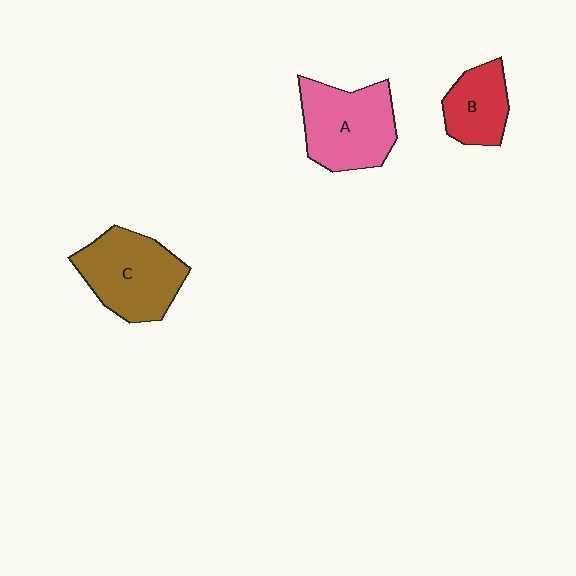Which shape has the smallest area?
Shape B (red).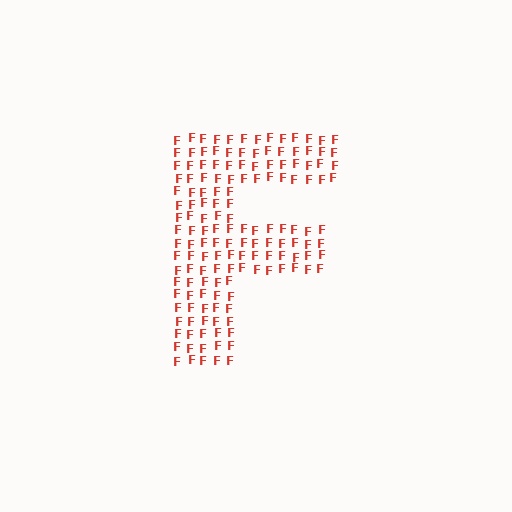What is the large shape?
The large shape is the letter F.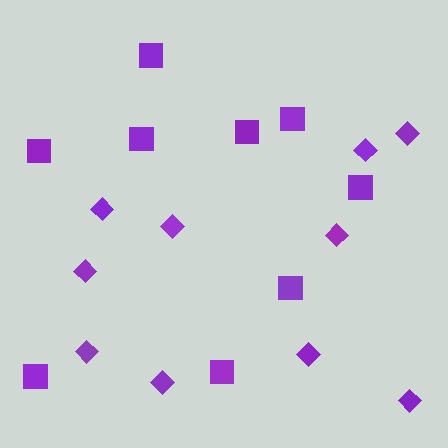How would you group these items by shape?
There are 2 groups: one group of squares (9) and one group of diamonds (10).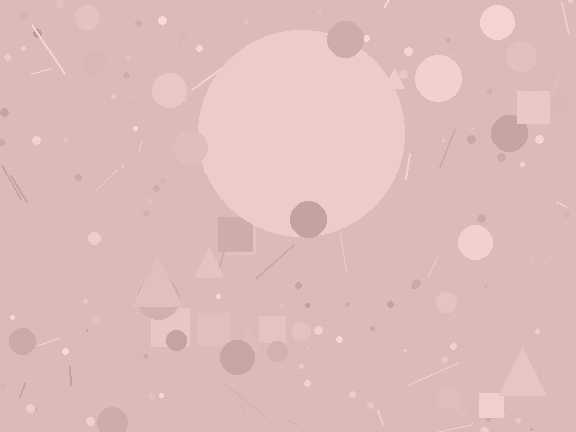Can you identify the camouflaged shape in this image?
The camouflaged shape is a circle.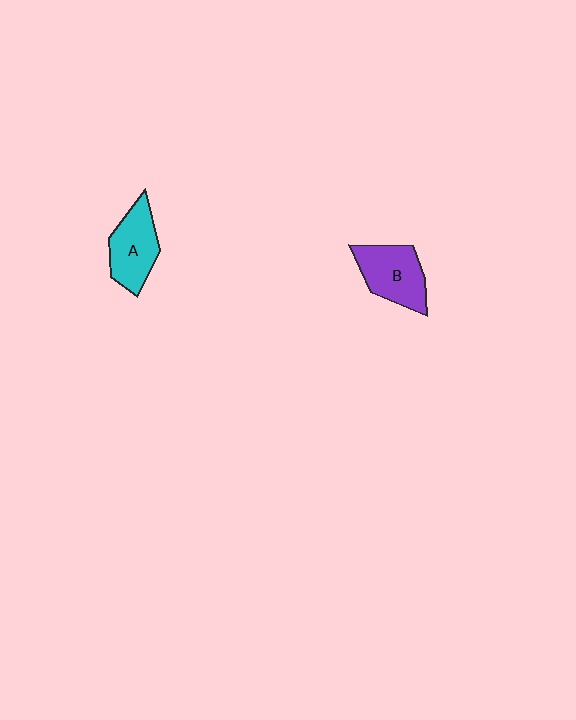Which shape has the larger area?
Shape B (purple).